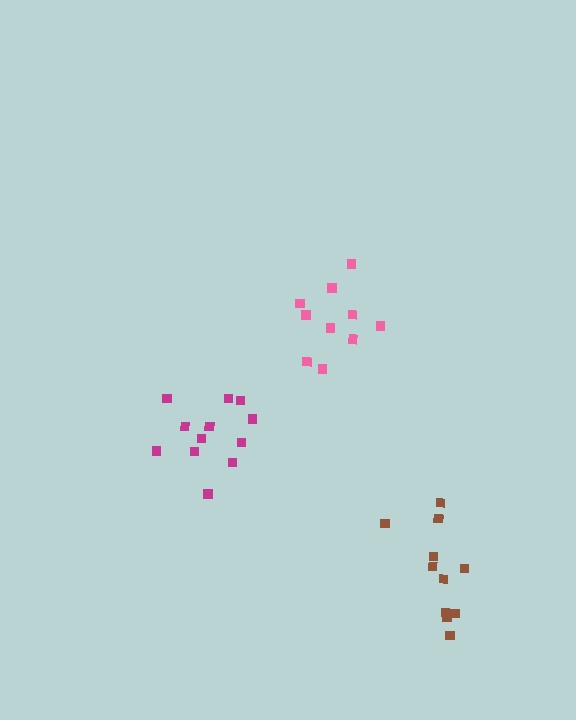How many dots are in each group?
Group 1: 11 dots, Group 2: 12 dots, Group 3: 10 dots (33 total).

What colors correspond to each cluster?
The clusters are colored: brown, magenta, pink.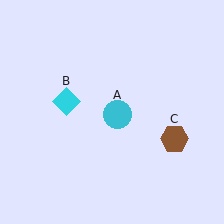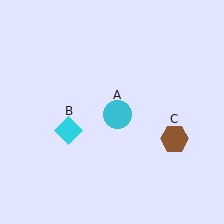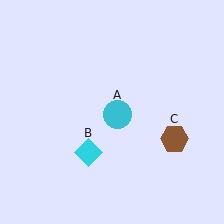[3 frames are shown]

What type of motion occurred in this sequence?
The cyan diamond (object B) rotated counterclockwise around the center of the scene.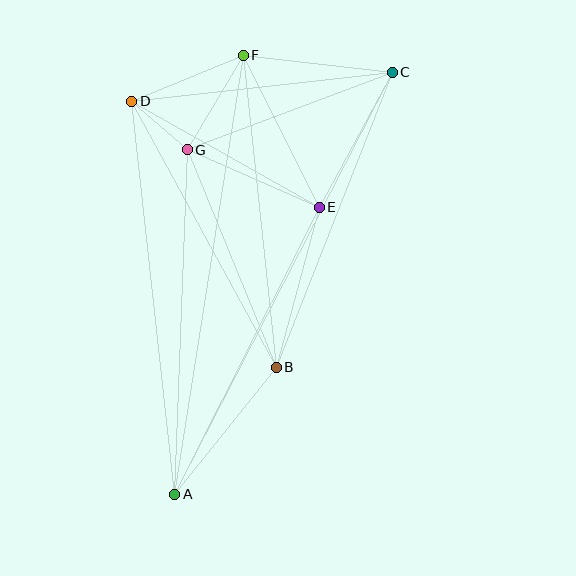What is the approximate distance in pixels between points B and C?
The distance between B and C is approximately 317 pixels.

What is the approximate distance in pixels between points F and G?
The distance between F and G is approximately 110 pixels.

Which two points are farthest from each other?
Points A and C are farthest from each other.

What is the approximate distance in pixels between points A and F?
The distance between A and F is approximately 445 pixels.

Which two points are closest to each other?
Points D and G are closest to each other.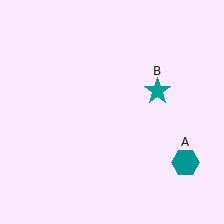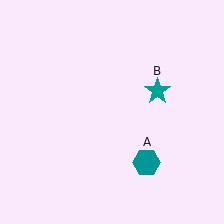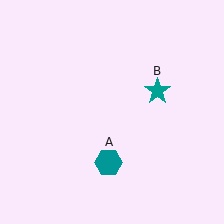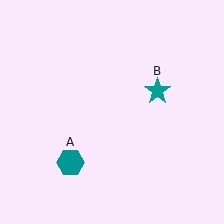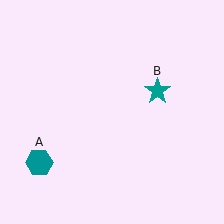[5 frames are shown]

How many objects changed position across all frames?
1 object changed position: teal hexagon (object A).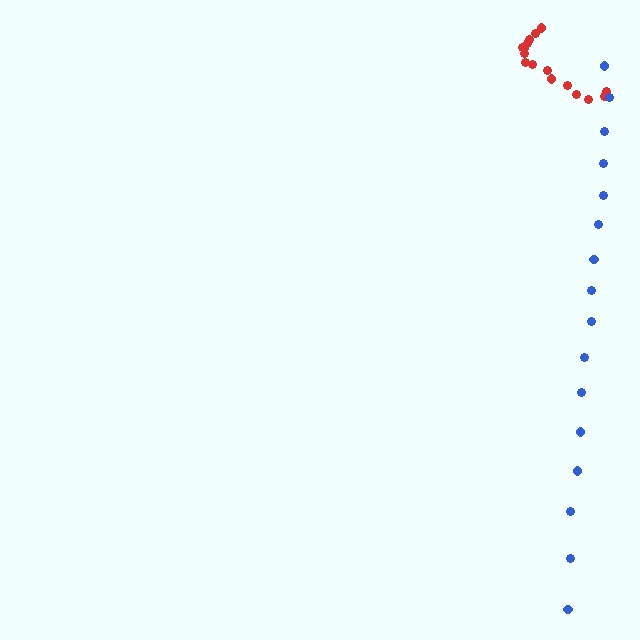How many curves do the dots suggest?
There are 2 distinct paths.